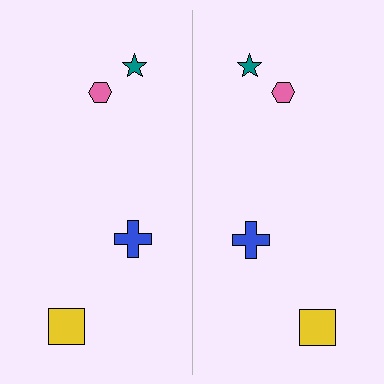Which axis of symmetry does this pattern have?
The pattern has a vertical axis of symmetry running through the center of the image.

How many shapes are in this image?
There are 8 shapes in this image.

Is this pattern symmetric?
Yes, this pattern has bilateral (reflection) symmetry.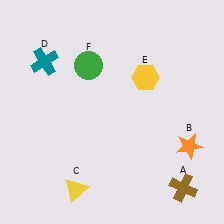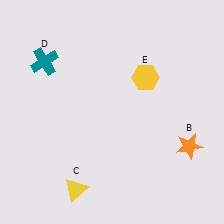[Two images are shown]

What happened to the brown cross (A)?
The brown cross (A) was removed in Image 2. It was in the bottom-right area of Image 1.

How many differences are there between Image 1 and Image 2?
There are 2 differences between the two images.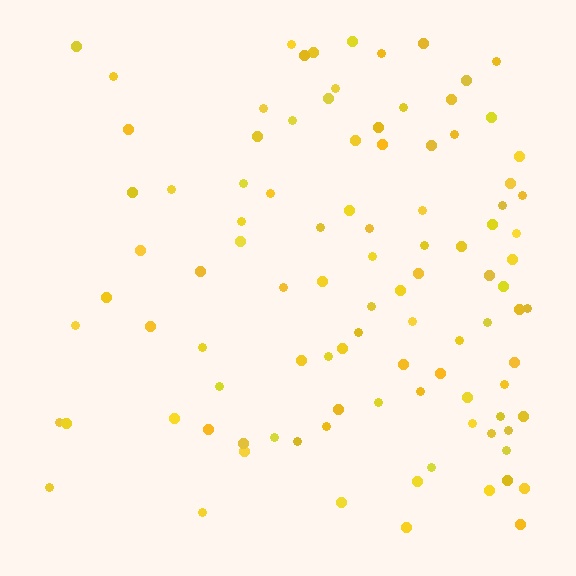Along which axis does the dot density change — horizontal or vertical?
Horizontal.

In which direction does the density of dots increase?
From left to right, with the right side densest.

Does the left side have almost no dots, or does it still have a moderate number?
Still a moderate number, just noticeably fewer than the right.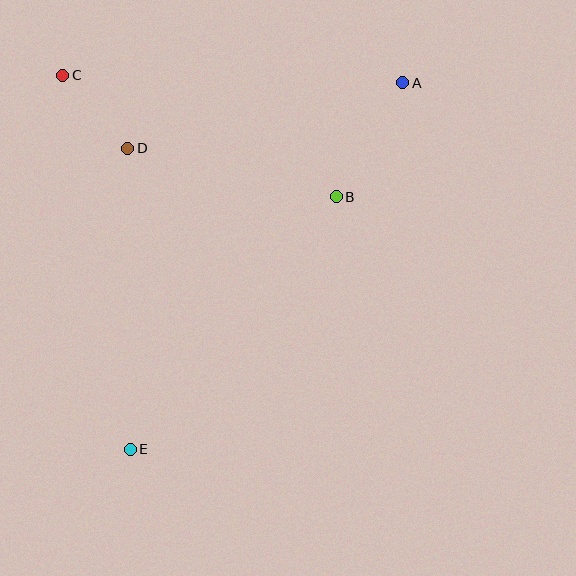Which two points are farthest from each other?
Points A and E are farthest from each other.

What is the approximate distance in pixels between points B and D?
The distance between B and D is approximately 214 pixels.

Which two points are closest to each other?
Points C and D are closest to each other.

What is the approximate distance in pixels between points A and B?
The distance between A and B is approximately 132 pixels.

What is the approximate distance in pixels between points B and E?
The distance between B and E is approximately 326 pixels.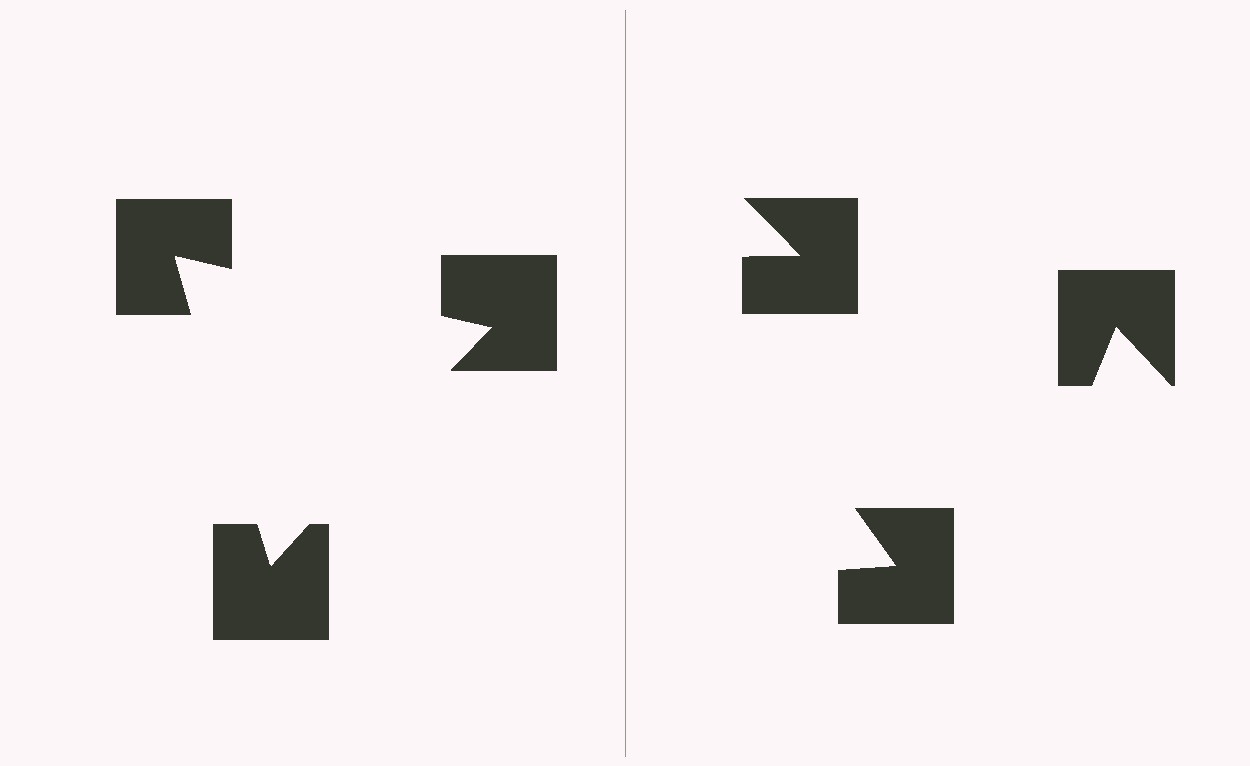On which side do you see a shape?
An illusory triangle appears on the left side. On the right side the wedge cuts are rotated, so no coherent shape forms.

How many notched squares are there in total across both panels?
6 — 3 on each side.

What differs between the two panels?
The notched squares are positioned identically on both sides; only the wedge orientations differ. On the left they align to a triangle; on the right they are misaligned.